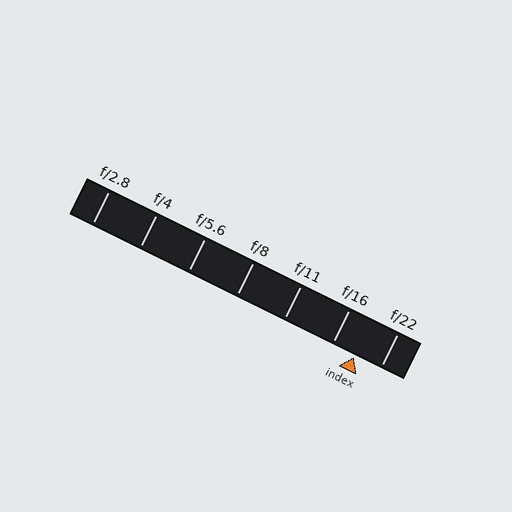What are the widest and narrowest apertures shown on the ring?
The widest aperture shown is f/2.8 and the narrowest is f/22.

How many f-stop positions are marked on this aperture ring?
There are 7 f-stop positions marked.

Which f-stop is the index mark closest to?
The index mark is closest to f/16.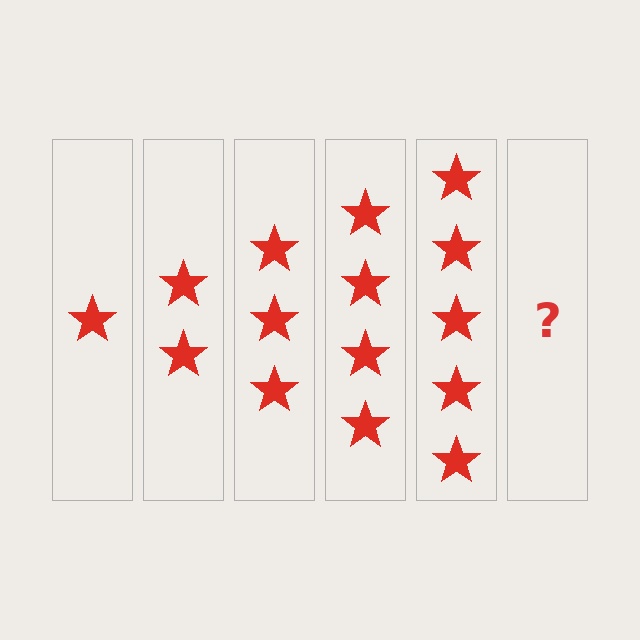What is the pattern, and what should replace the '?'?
The pattern is that each step adds one more star. The '?' should be 6 stars.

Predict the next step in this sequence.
The next step is 6 stars.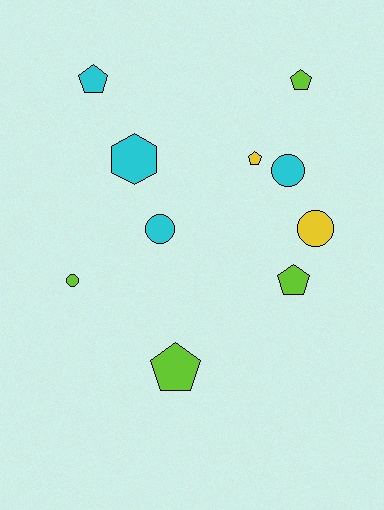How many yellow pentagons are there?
There is 1 yellow pentagon.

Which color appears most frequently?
Lime, with 4 objects.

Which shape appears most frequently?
Pentagon, with 5 objects.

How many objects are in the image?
There are 10 objects.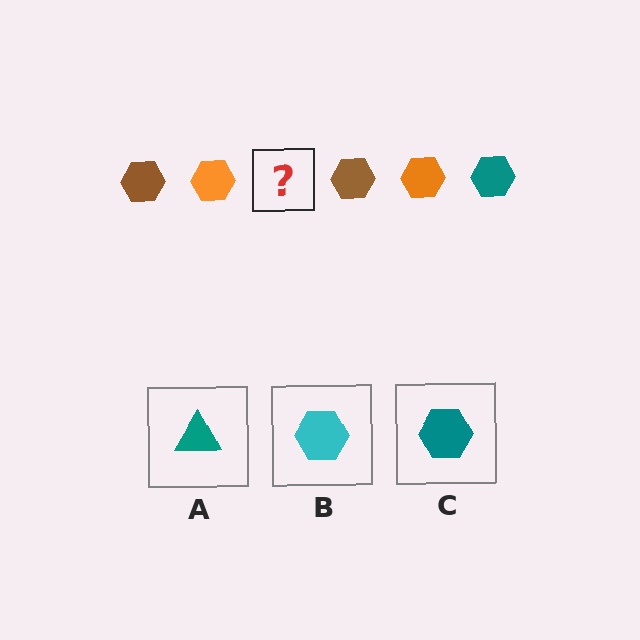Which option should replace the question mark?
Option C.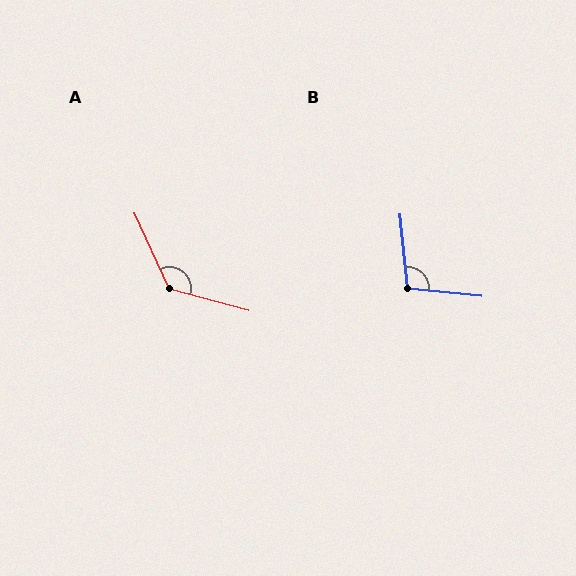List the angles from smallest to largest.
B (102°), A (129°).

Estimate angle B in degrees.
Approximately 102 degrees.